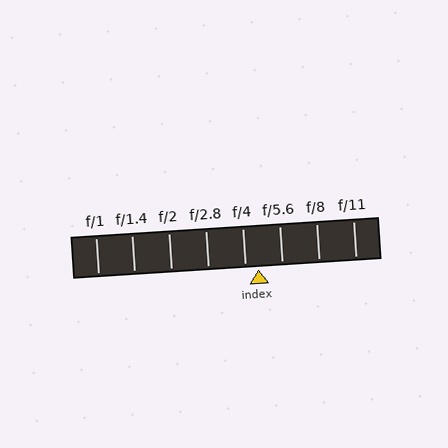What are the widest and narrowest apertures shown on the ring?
The widest aperture shown is f/1 and the narrowest is f/11.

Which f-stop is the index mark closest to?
The index mark is closest to f/4.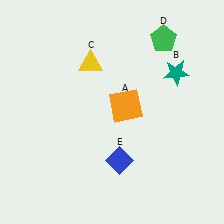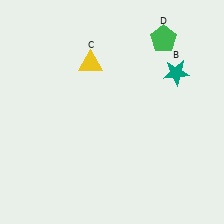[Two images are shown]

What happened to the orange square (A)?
The orange square (A) was removed in Image 2. It was in the top-right area of Image 1.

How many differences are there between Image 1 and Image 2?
There are 2 differences between the two images.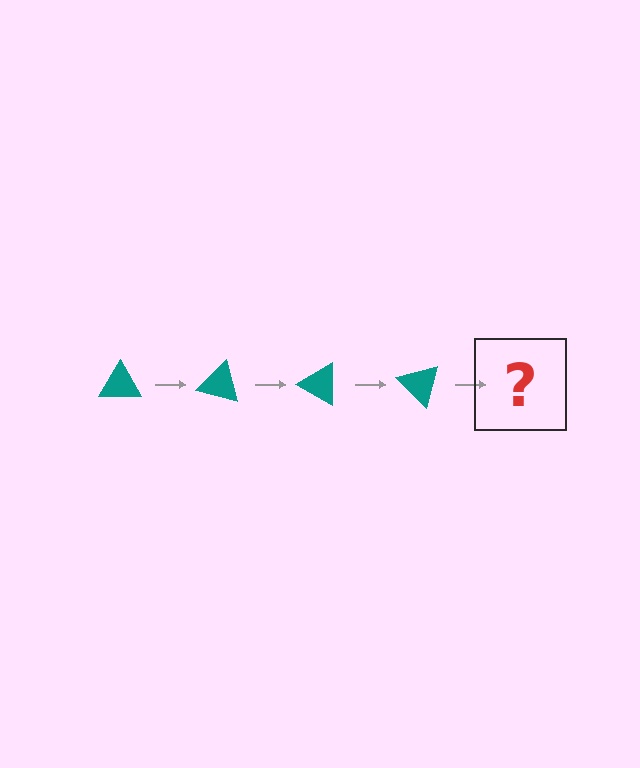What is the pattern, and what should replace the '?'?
The pattern is that the triangle rotates 15 degrees each step. The '?' should be a teal triangle rotated 60 degrees.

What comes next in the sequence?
The next element should be a teal triangle rotated 60 degrees.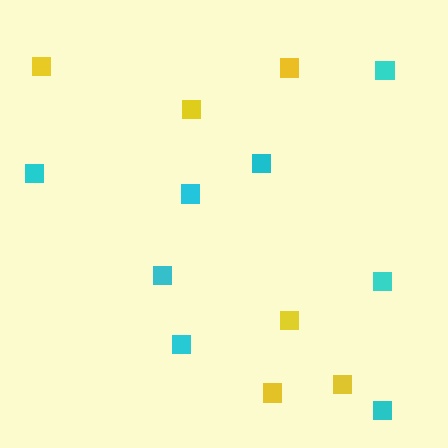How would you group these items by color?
There are 2 groups: one group of yellow squares (6) and one group of cyan squares (8).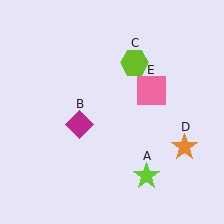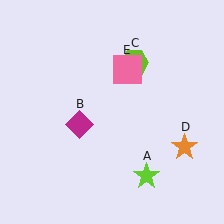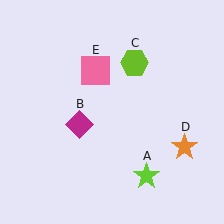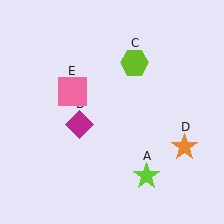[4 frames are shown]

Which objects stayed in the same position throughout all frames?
Lime star (object A) and magenta diamond (object B) and lime hexagon (object C) and orange star (object D) remained stationary.